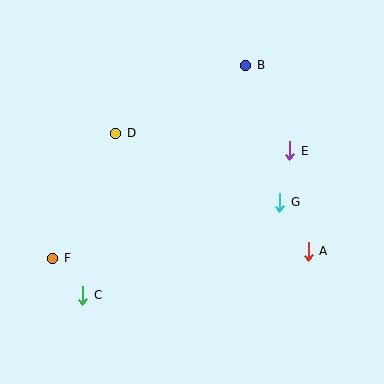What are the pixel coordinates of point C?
Point C is at (83, 295).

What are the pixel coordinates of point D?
Point D is at (116, 133).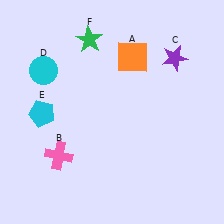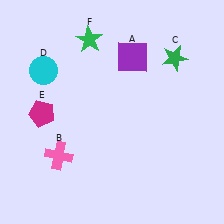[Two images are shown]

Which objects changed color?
A changed from orange to purple. C changed from purple to green. E changed from cyan to magenta.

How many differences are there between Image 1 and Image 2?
There are 3 differences between the two images.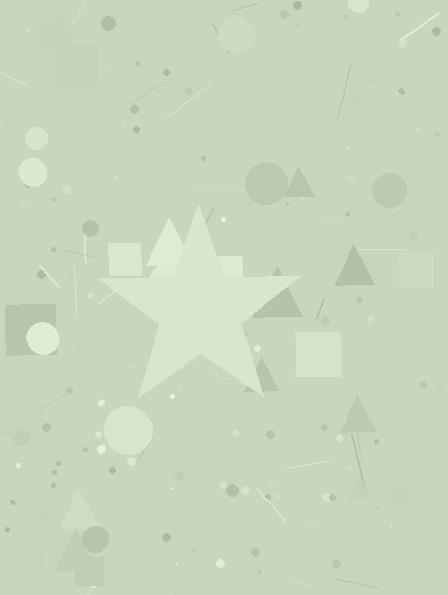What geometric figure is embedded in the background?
A star is embedded in the background.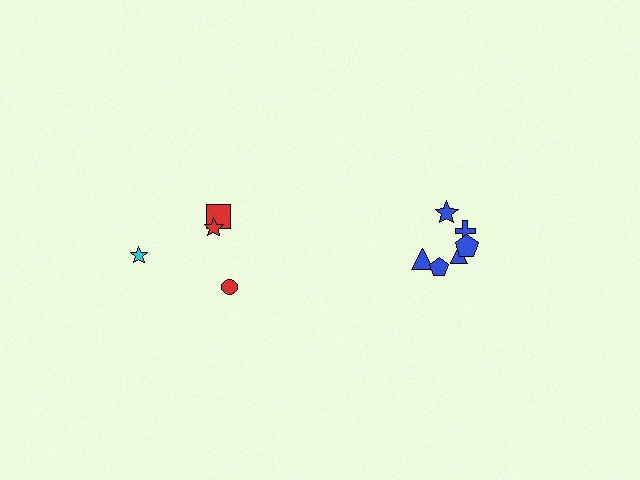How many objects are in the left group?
There are 4 objects.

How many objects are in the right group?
There are 6 objects.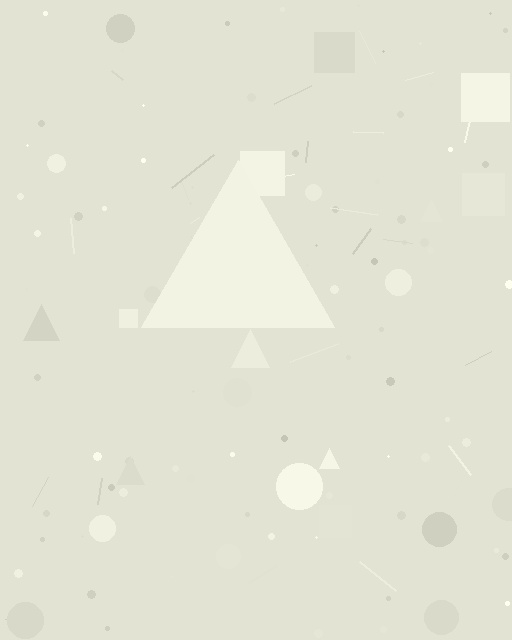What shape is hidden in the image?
A triangle is hidden in the image.